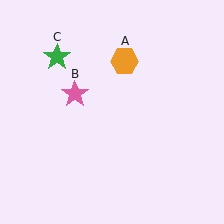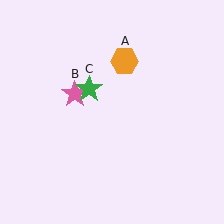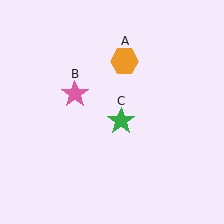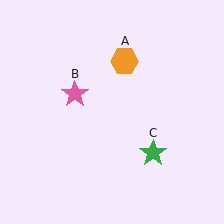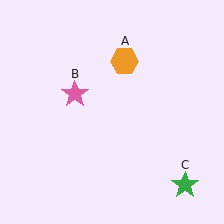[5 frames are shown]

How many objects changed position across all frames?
1 object changed position: green star (object C).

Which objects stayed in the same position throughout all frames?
Orange hexagon (object A) and pink star (object B) remained stationary.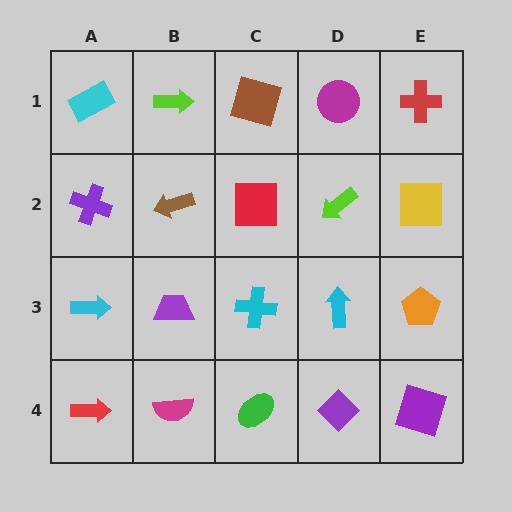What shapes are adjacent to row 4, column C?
A cyan cross (row 3, column C), a magenta semicircle (row 4, column B), a purple diamond (row 4, column D).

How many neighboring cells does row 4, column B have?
3.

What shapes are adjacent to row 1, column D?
A lime arrow (row 2, column D), a brown square (row 1, column C), a red cross (row 1, column E).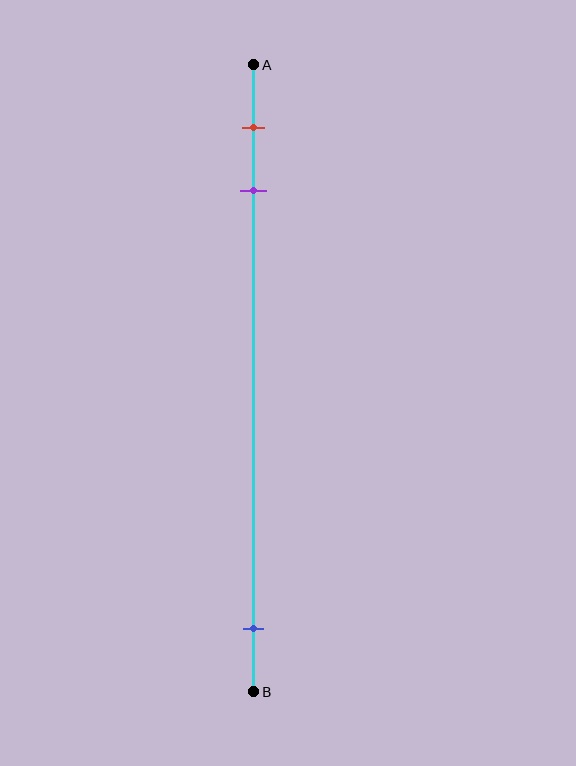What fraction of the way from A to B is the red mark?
The red mark is approximately 10% (0.1) of the way from A to B.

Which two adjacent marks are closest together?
The red and purple marks are the closest adjacent pair.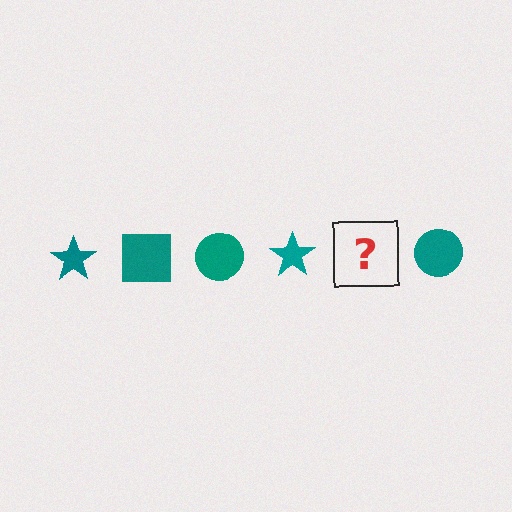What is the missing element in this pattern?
The missing element is a teal square.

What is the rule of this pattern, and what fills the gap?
The rule is that the pattern cycles through star, square, circle shapes in teal. The gap should be filled with a teal square.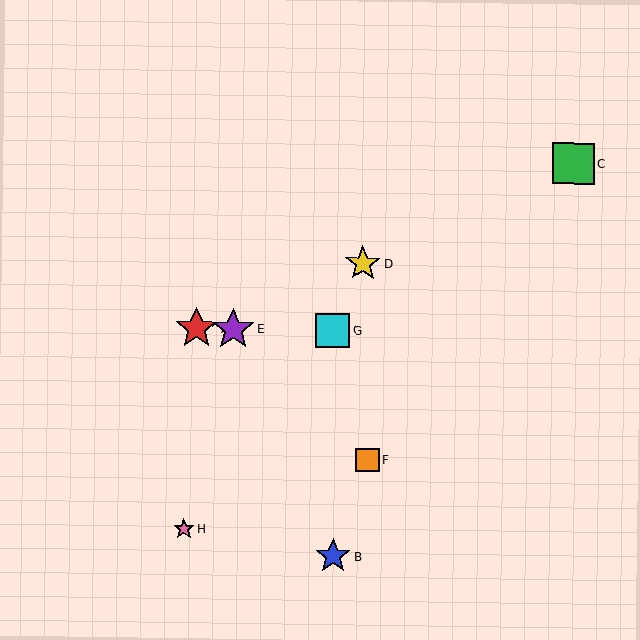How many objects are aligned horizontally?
3 objects (A, E, G) are aligned horizontally.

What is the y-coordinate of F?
Object F is at y≈460.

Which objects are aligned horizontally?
Objects A, E, G are aligned horizontally.